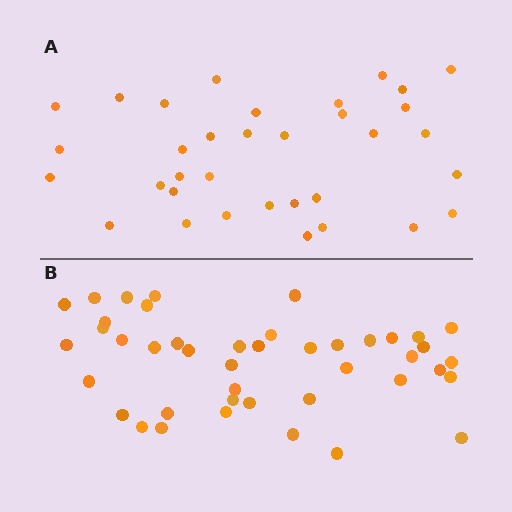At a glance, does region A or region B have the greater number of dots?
Region B (the bottom region) has more dots.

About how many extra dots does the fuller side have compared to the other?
Region B has roughly 8 or so more dots than region A.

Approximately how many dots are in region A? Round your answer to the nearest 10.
About 30 dots. (The exact count is 34, which rounds to 30.)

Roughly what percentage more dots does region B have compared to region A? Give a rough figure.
About 25% more.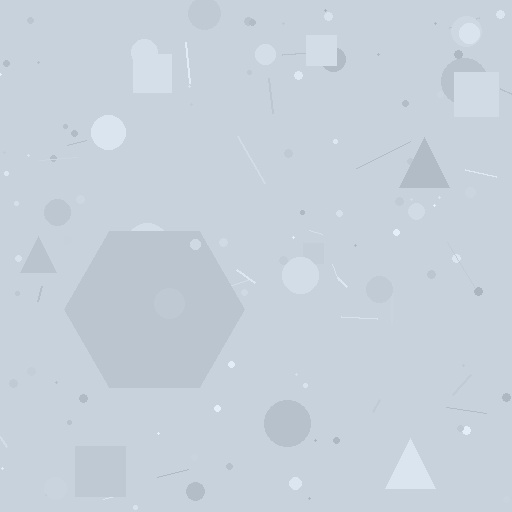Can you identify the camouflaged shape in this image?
The camouflaged shape is a hexagon.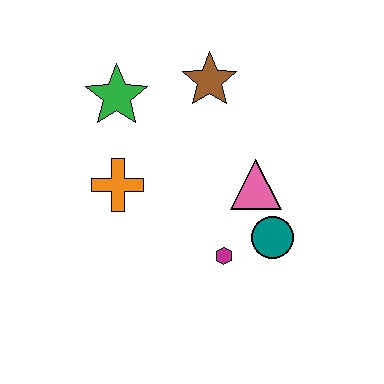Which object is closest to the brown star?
The green star is closest to the brown star.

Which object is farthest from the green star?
The teal circle is farthest from the green star.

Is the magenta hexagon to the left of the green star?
No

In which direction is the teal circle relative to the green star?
The teal circle is to the right of the green star.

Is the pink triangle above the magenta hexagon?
Yes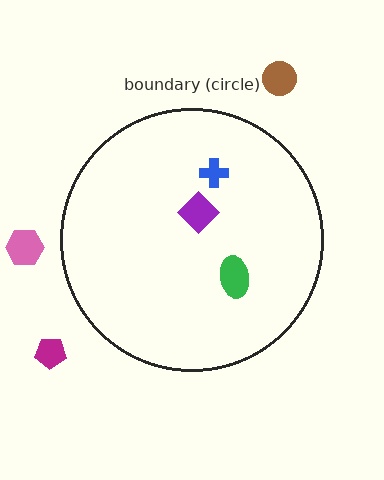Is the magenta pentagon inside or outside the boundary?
Outside.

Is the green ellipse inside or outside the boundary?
Inside.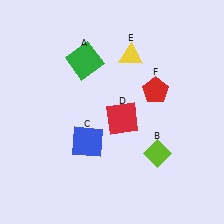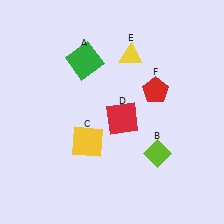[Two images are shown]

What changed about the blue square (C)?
In Image 1, C is blue. In Image 2, it changed to yellow.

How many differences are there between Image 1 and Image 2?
There is 1 difference between the two images.